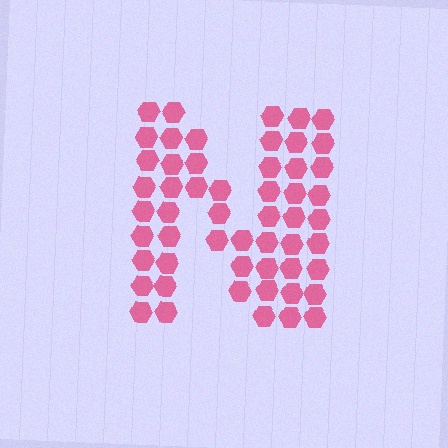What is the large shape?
The large shape is the letter N.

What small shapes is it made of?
It is made of small hexagons.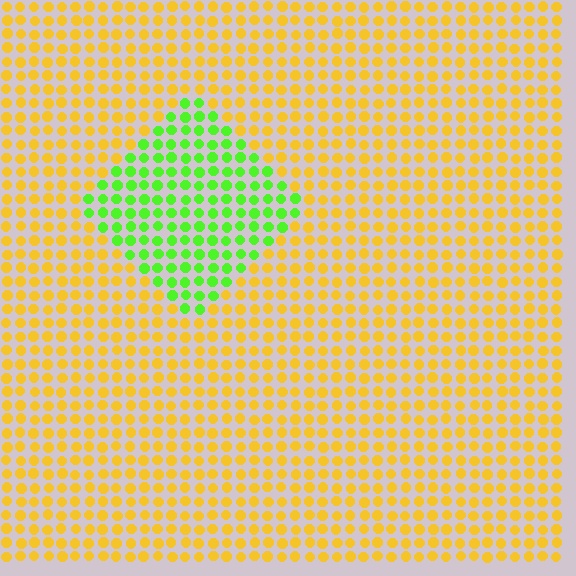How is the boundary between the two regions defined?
The boundary is defined purely by a slight shift in hue (about 63 degrees). Spacing, size, and orientation are identical on both sides.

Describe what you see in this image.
The image is filled with small yellow elements in a uniform arrangement. A diamond-shaped region is visible where the elements are tinted to a slightly different hue, forming a subtle color boundary.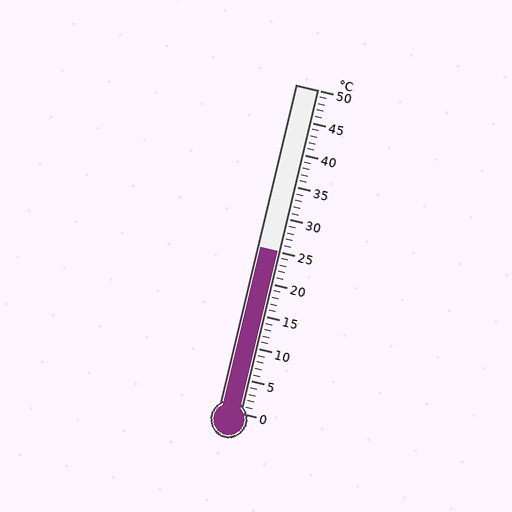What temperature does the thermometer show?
The thermometer shows approximately 25°C.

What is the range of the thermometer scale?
The thermometer scale ranges from 0°C to 50°C.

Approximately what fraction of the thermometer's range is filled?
The thermometer is filled to approximately 50% of its range.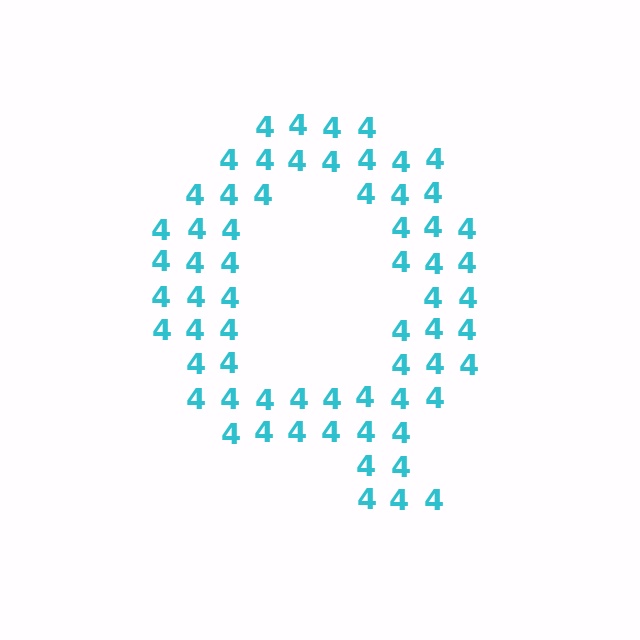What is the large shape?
The large shape is the letter Q.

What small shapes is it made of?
It is made of small digit 4's.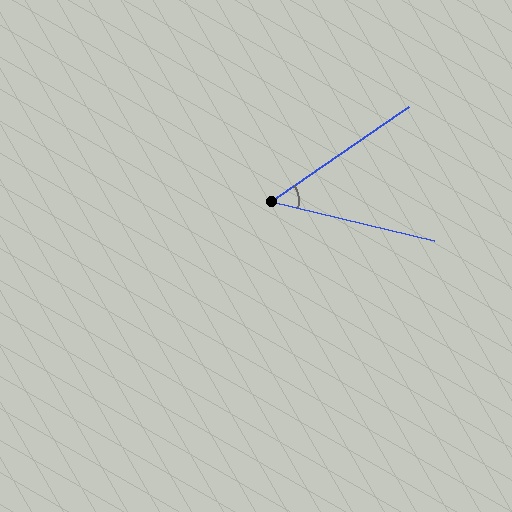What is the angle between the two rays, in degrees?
Approximately 48 degrees.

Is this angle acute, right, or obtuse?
It is acute.